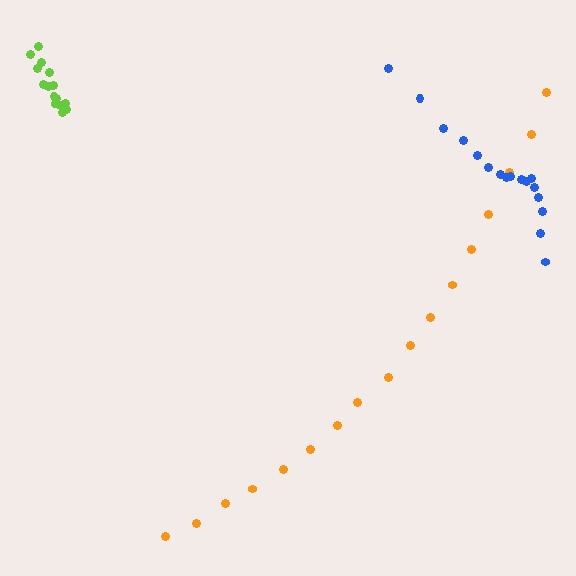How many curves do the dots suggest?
There are 3 distinct paths.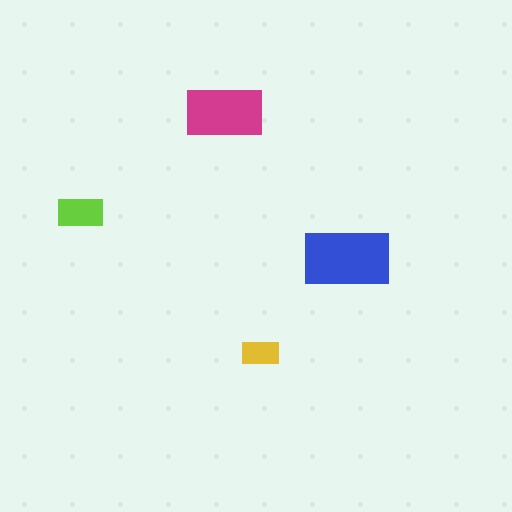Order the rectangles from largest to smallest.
the blue one, the magenta one, the lime one, the yellow one.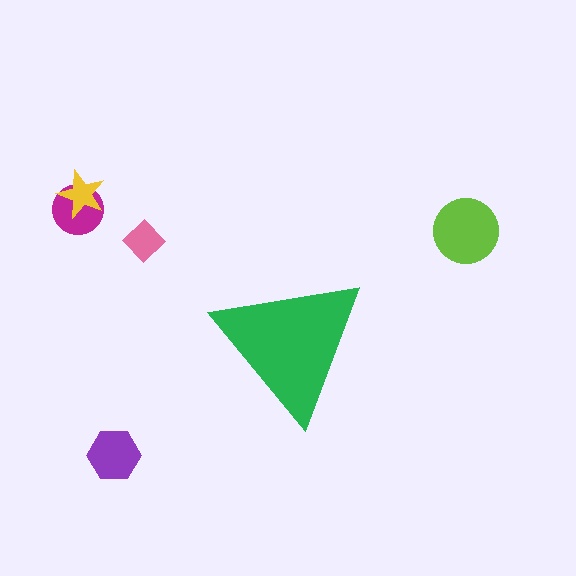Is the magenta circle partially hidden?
No, the magenta circle is fully visible.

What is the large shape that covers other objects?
A green triangle.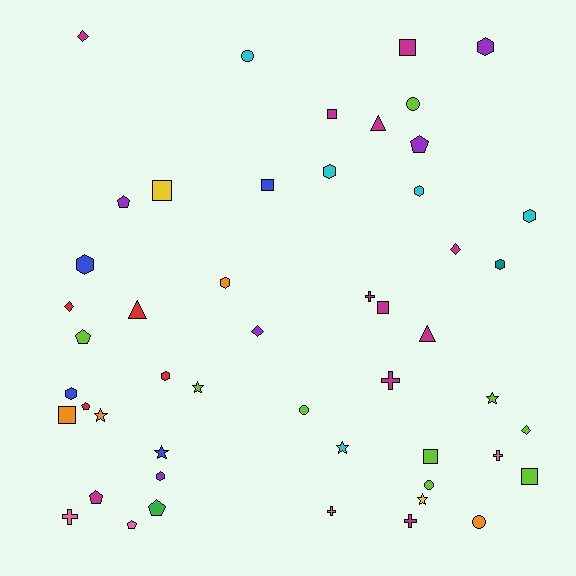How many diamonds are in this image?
There are 5 diamonds.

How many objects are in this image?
There are 50 objects.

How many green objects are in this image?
There is 1 green object.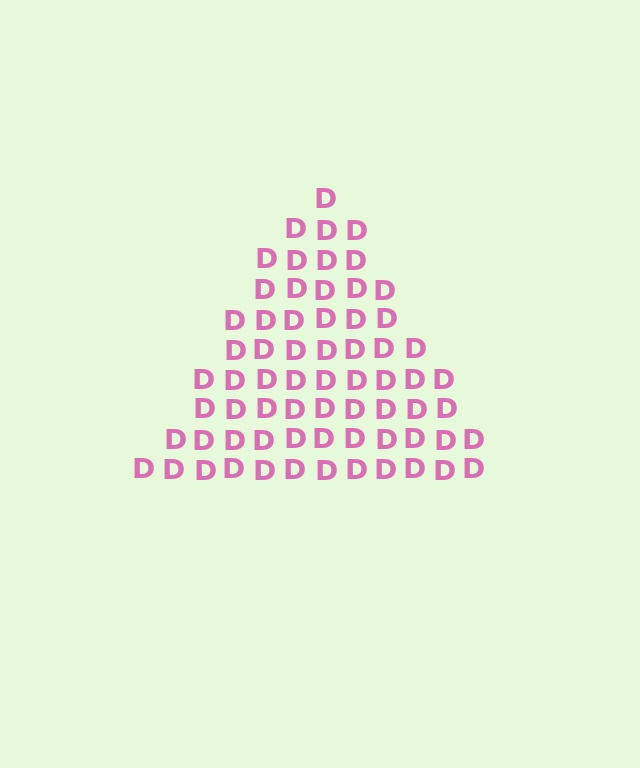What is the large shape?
The large shape is a triangle.